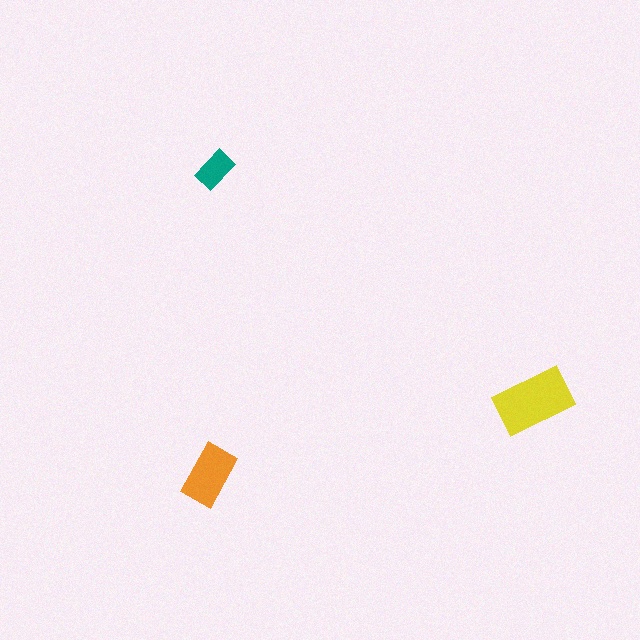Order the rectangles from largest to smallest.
the yellow one, the orange one, the teal one.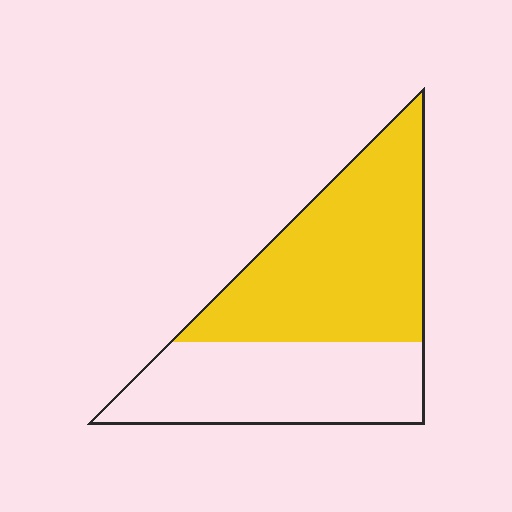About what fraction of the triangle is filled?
About three fifths (3/5).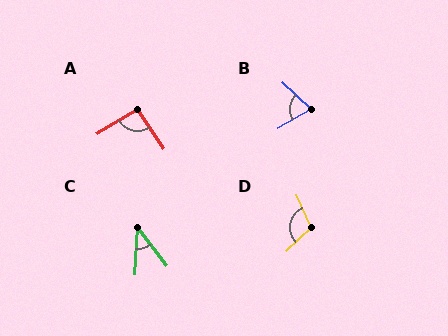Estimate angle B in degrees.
Approximately 73 degrees.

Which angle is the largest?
D, at approximately 110 degrees.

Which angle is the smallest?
C, at approximately 41 degrees.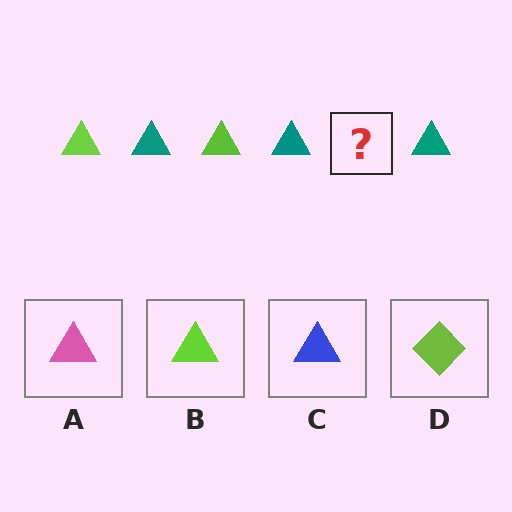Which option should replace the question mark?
Option B.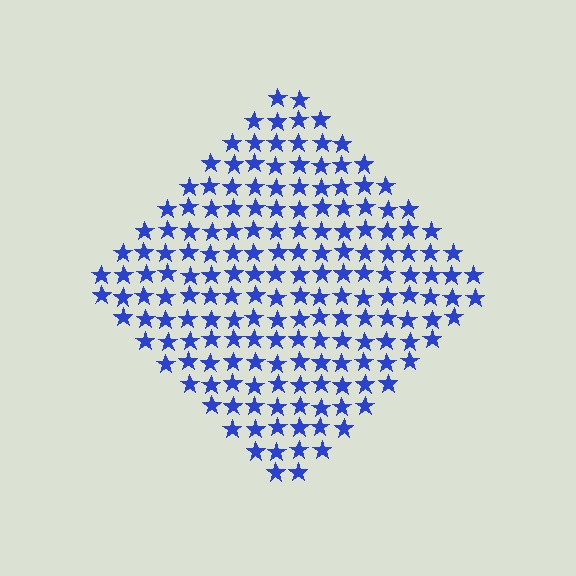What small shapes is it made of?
It is made of small stars.